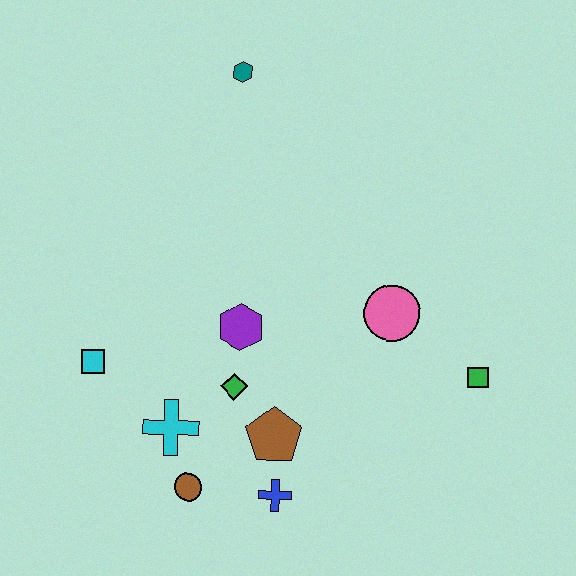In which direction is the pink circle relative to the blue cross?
The pink circle is above the blue cross.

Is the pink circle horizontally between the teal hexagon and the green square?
Yes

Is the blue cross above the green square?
No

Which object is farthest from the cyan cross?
The teal hexagon is farthest from the cyan cross.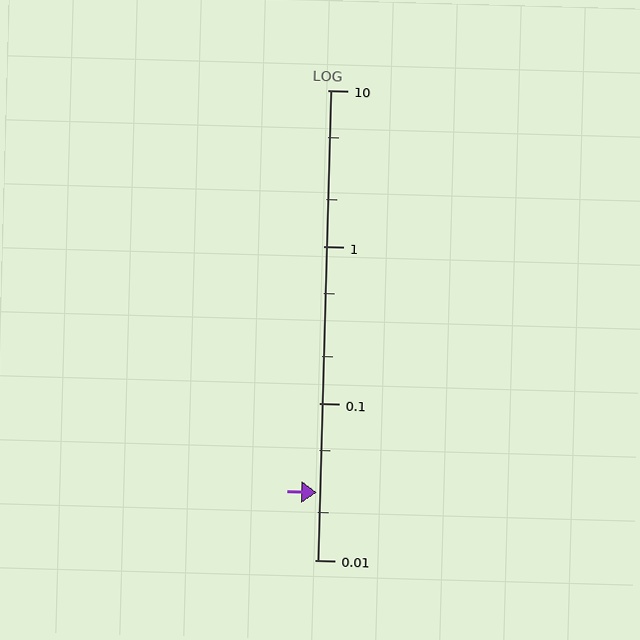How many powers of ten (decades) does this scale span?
The scale spans 3 decades, from 0.01 to 10.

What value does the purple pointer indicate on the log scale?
The pointer indicates approximately 0.027.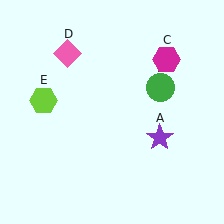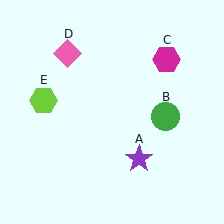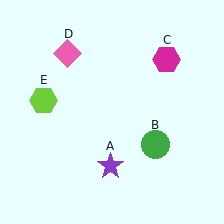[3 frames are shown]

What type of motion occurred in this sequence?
The purple star (object A), green circle (object B) rotated clockwise around the center of the scene.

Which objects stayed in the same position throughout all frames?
Magenta hexagon (object C) and pink diamond (object D) and lime hexagon (object E) remained stationary.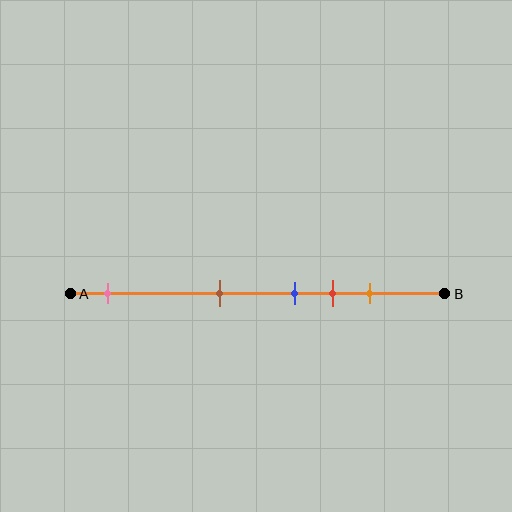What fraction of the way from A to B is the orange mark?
The orange mark is approximately 80% (0.8) of the way from A to B.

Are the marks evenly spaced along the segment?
No, the marks are not evenly spaced.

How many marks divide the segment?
There are 5 marks dividing the segment.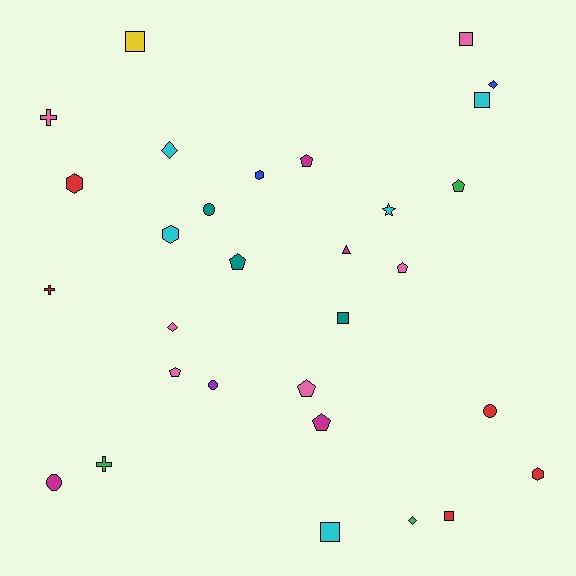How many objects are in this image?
There are 30 objects.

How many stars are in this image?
There is 1 star.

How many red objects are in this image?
There are 5 red objects.